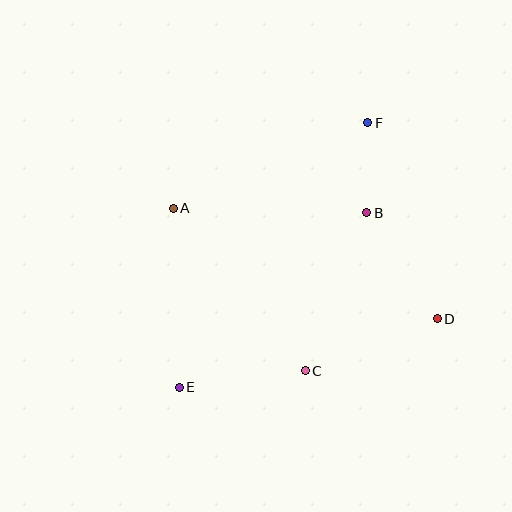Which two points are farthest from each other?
Points E and F are farthest from each other.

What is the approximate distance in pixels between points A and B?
The distance between A and B is approximately 193 pixels.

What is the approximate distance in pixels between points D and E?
The distance between D and E is approximately 267 pixels.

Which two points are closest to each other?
Points B and F are closest to each other.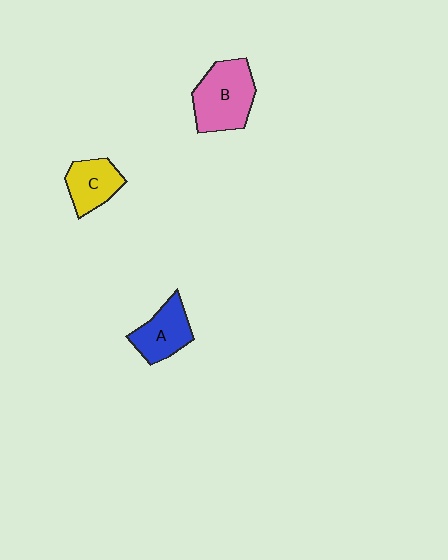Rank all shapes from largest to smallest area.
From largest to smallest: B (pink), A (blue), C (yellow).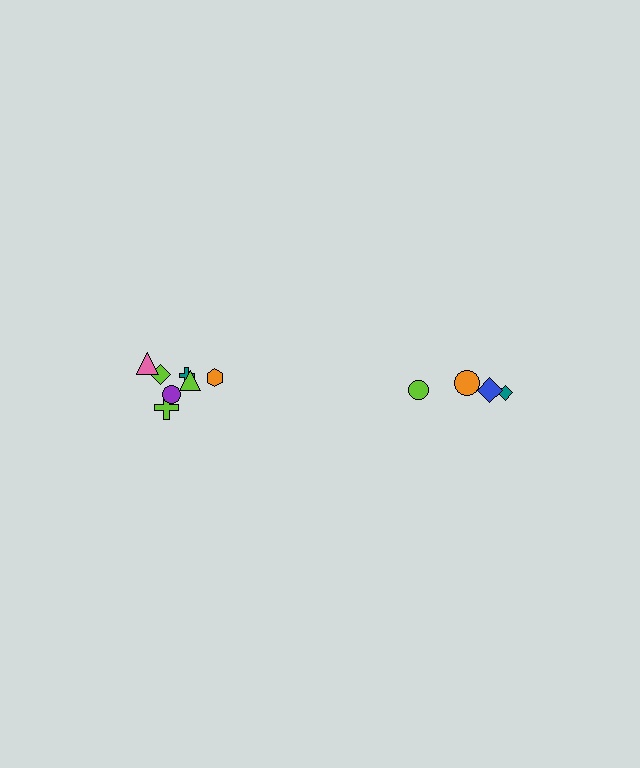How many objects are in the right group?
There are 4 objects.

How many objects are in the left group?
There are 7 objects.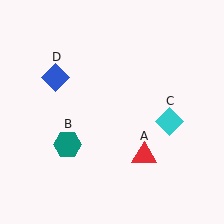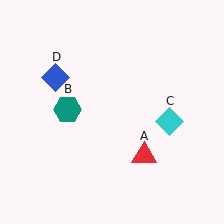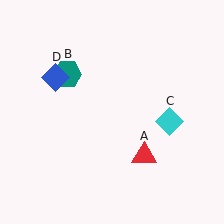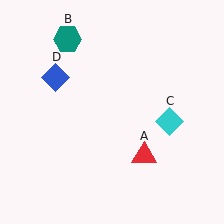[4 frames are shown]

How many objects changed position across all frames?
1 object changed position: teal hexagon (object B).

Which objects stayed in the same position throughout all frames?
Red triangle (object A) and cyan diamond (object C) and blue diamond (object D) remained stationary.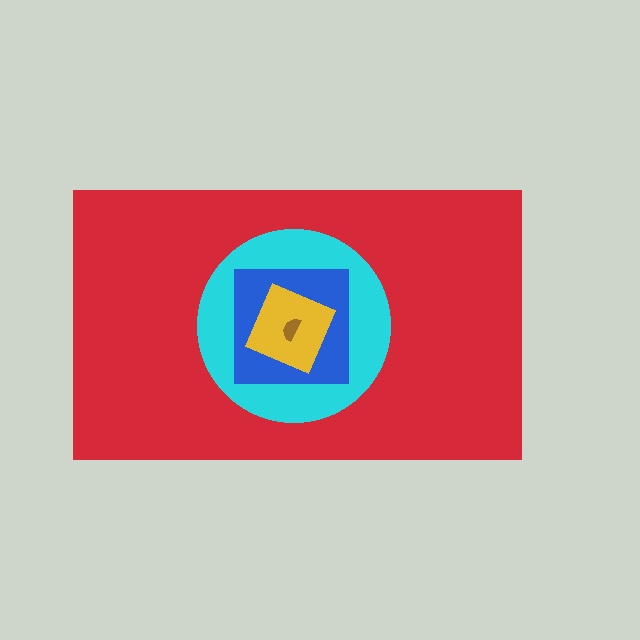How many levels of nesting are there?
5.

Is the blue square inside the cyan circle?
Yes.